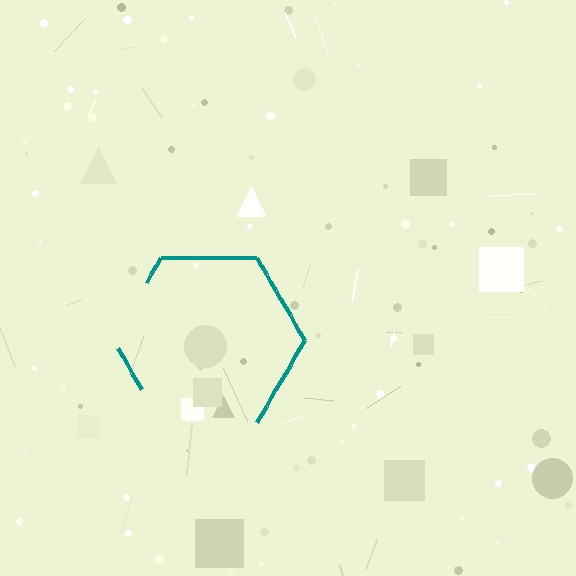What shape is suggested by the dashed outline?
The dashed outline suggests a hexagon.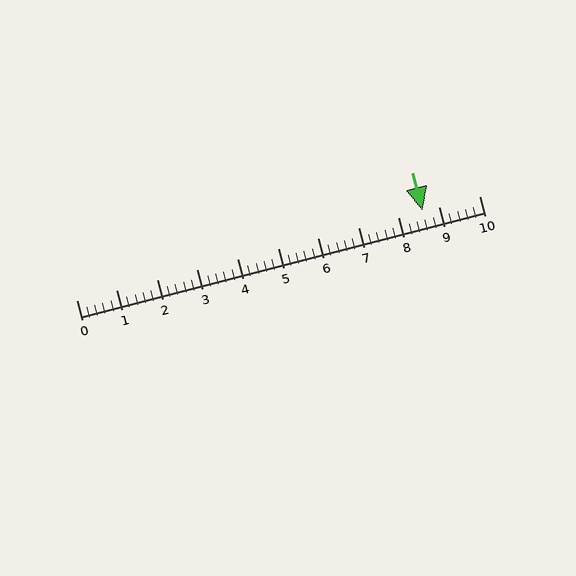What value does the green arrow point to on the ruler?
The green arrow points to approximately 8.6.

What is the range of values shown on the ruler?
The ruler shows values from 0 to 10.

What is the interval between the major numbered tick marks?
The major tick marks are spaced 1 units apart.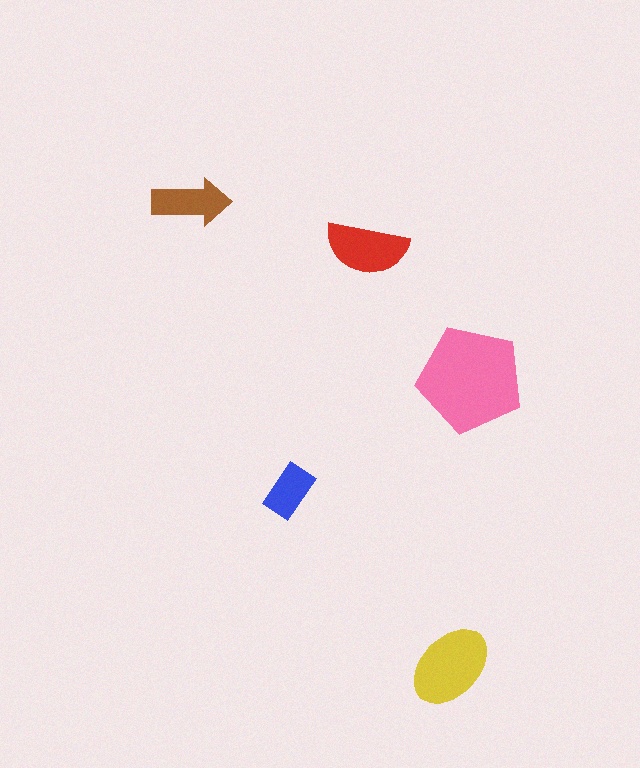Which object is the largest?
The pink pentagon.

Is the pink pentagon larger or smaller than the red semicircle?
Larger.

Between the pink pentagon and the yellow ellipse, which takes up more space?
The pink pentagon.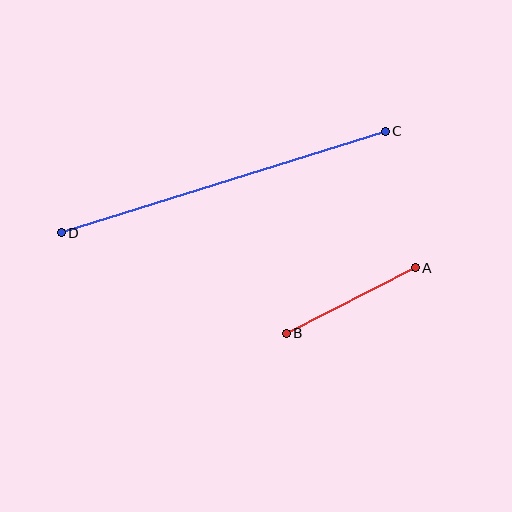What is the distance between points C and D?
The distance is approximately 339 pixels.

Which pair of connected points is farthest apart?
Points C and D are farthest apart.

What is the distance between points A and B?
The distance is approximately 145 pixels.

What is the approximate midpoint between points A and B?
The midpoint is at approximately (351, 301) pixels.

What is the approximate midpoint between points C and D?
The midpoint is at approximately (223, 182) pixels.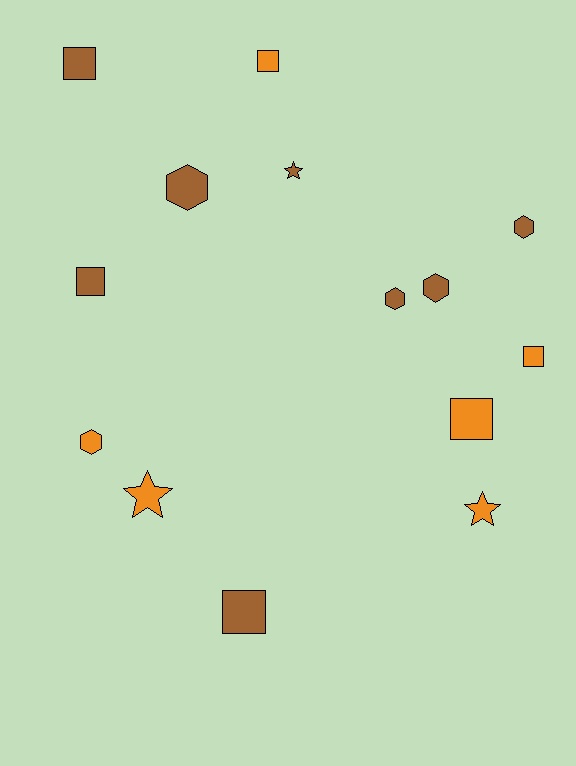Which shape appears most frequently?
Square, with 6 objects.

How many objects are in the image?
There are 14 objects.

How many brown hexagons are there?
There are 4 brown hexagons.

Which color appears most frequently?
Brown, with 8 objects.